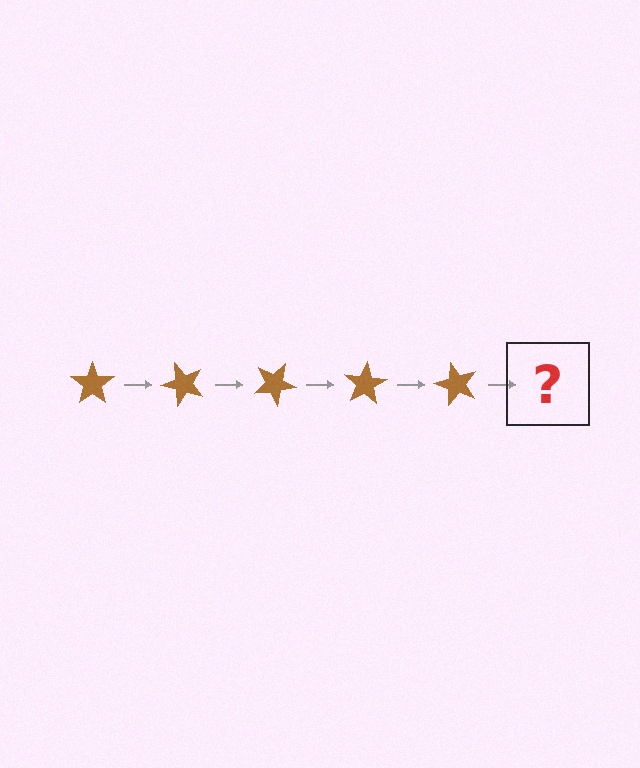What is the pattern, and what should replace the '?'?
The pattern is that the star rotates 50 degrees each step. The '?' should be a brown star rotated 250 degrees.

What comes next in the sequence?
The next element should be a brown star rotated 250 degrees.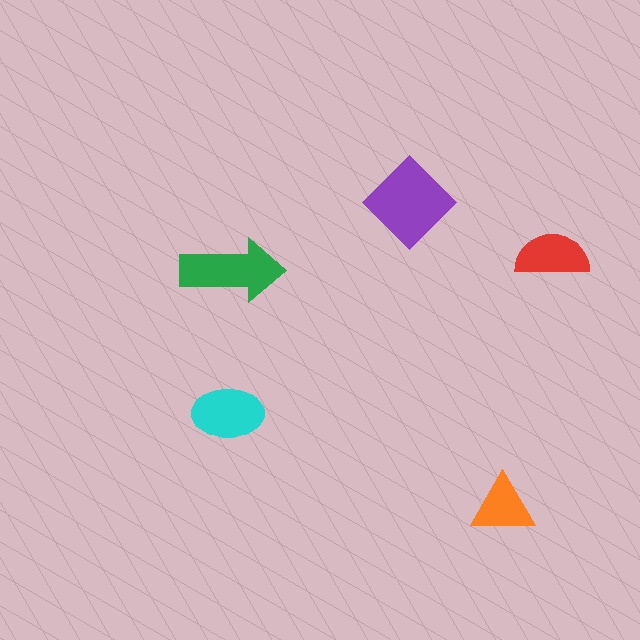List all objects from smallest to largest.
The orange triangle, the red semicircle, the cyan ellipse, the green arrow, the purple diamond.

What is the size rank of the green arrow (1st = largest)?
2nd.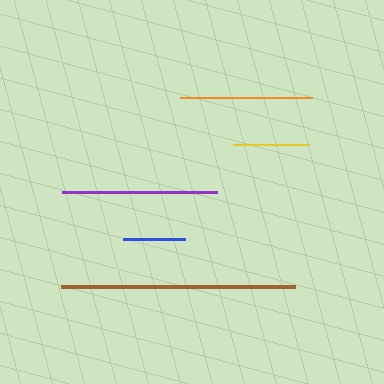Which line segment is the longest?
The brown line is the longest at approximately 233 pixels.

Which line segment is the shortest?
The blue line is the shortest at approximately 61 pixels.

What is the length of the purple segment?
The purple segment is approximately 155 pixels long.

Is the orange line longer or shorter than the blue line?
The orange line is longer than the blue line.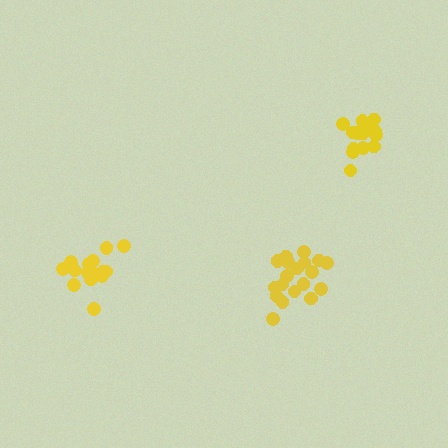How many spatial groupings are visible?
There are 3 spatial groupings.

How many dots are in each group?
Group 1: 17 dots, Group 2: 19 dots, Group 3: 18 dots (54 total).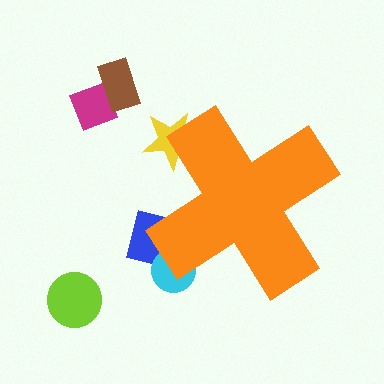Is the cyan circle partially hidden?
Yes, the cyan circle is partially hidden behind the orange cross.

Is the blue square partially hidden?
Yes, the blue square is partially hidden behind the orange cross.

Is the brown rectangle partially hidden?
No, the brown rectangle is fully visible.